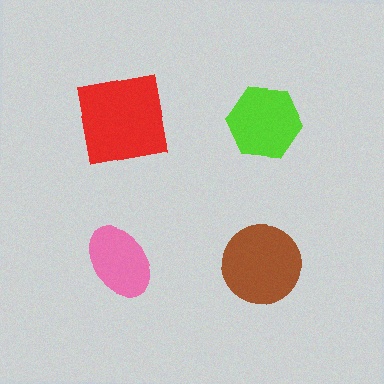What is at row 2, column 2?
A brown circle.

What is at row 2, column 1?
A pink ellipse.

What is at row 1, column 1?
A red square.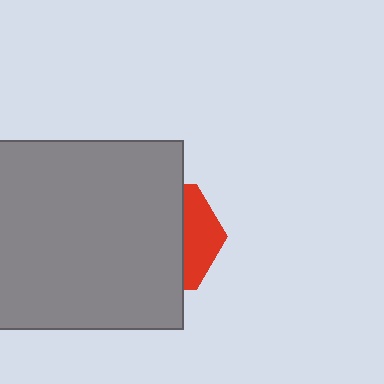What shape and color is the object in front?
The object in front is a gray square.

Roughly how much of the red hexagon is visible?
A small part of it is visible (roughly 31%).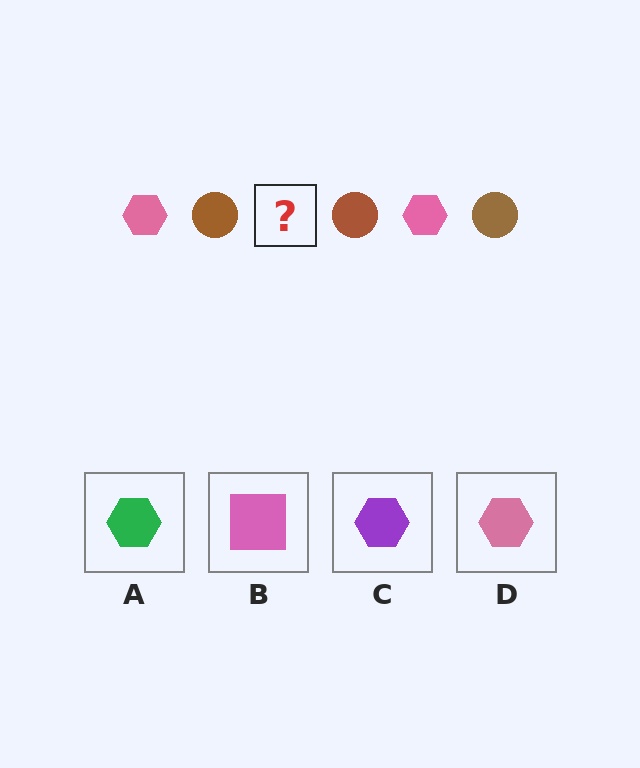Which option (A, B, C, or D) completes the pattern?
D.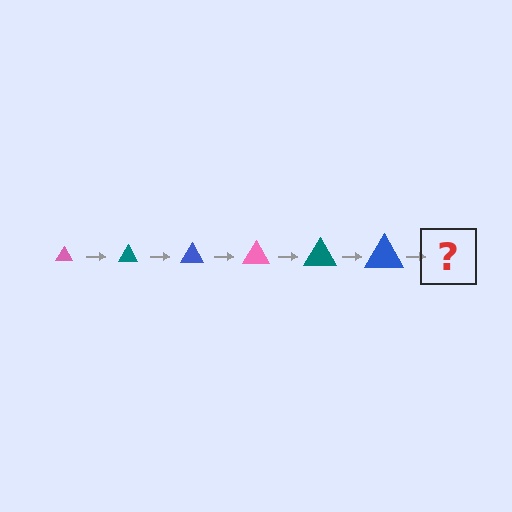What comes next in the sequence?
The next element should be a pink triangle, larger than the previous one.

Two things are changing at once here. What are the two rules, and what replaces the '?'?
The two rules are that the triangle grows larger each step and the color cycles through pink, teal, and blue. The '?' should be a pink triangle, larger than the previous one.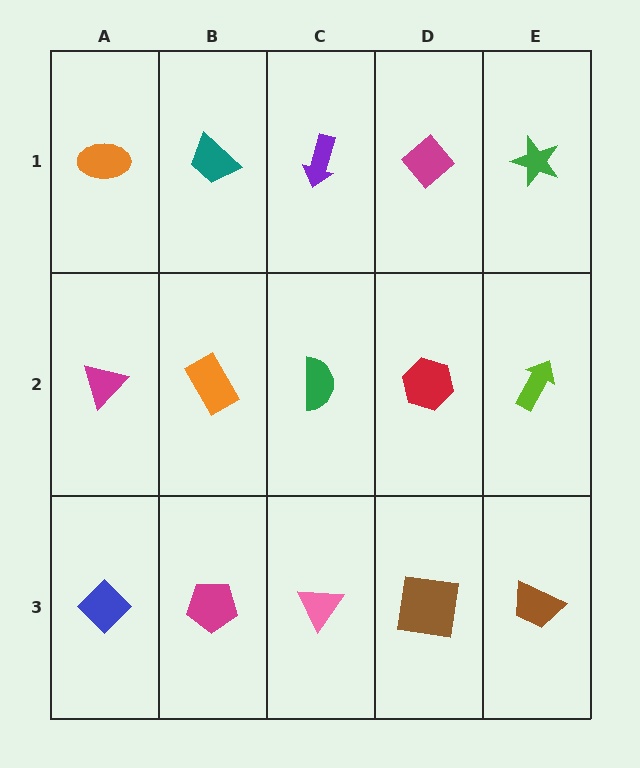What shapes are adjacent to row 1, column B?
An orange rectangle (row 2, column B), an orange ellipse (row 1, column A), a purple arrow (row 1, column C).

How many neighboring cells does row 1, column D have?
3.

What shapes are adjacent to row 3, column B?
An orange rectangle (row 2, column B), a blue diamond (row 3, column A), a pink triangle (row 3, column C).